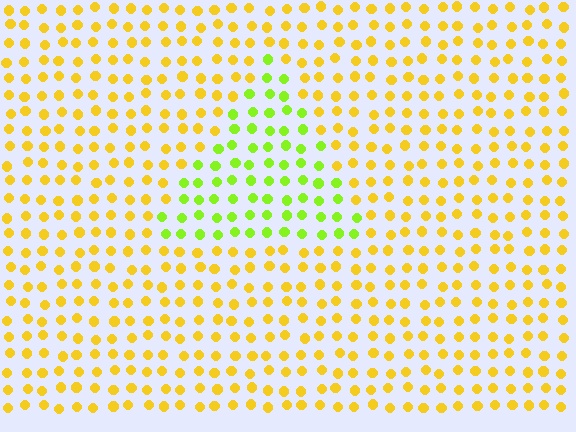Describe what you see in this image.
The image is filled with small yellow elements in a uniform arrangement. A triangle-shaped region is visible where the elements are tinted to a slightly different hue, forming a subtle color boundary.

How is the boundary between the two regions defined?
The boundary is defined purely by a slight shift in hue (about 42 degrees). Spacing, size, and orientation are identical on both sides.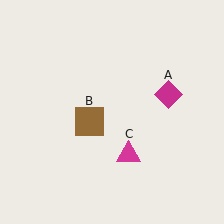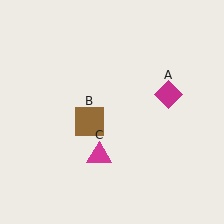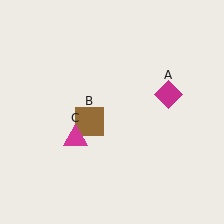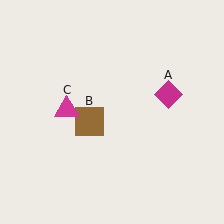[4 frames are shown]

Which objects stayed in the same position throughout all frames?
Magenta diamond (object A) and brown square (object B) remained stationary.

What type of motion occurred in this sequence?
The magenta triangle (object C) rotated clockwise around the center of the scene.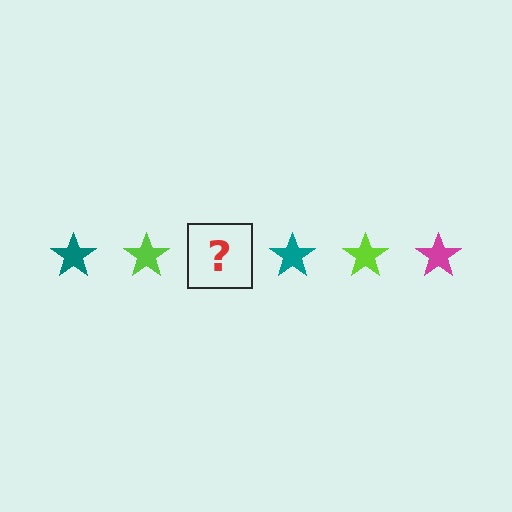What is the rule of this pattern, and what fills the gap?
The rule is that the pattern cycles through teal, lime, magenta stars. The gap should be filled with a magenta star.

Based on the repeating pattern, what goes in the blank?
The blank should be a magenta star.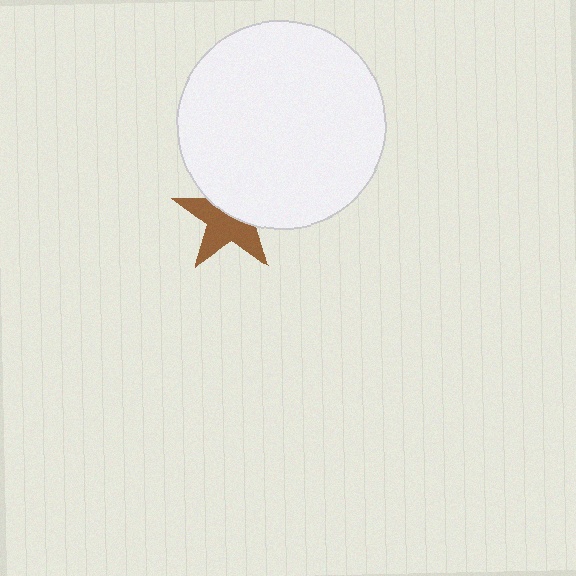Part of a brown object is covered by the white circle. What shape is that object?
It is a star.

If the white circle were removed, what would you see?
You would see the complete brown star.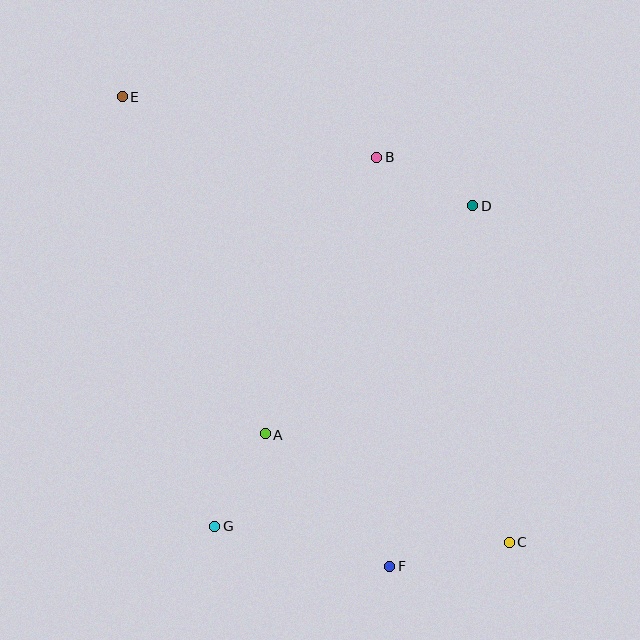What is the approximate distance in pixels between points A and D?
The distance between A and D is approximately 309 pixels.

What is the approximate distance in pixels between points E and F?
The distance between E and F is approximately 540 pixels.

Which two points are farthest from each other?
Points C and E are farthest from each other.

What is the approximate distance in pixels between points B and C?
The distance between B and C is approximately 408 pixels.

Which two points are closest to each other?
Points A and G are closest to each other.